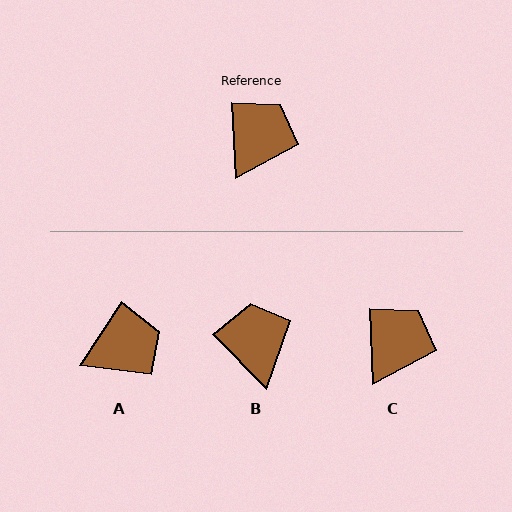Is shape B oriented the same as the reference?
No, it is off by about 42 degrees.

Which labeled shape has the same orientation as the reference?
C.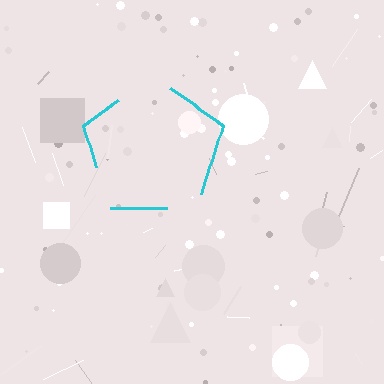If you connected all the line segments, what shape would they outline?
They would outline a pentagon.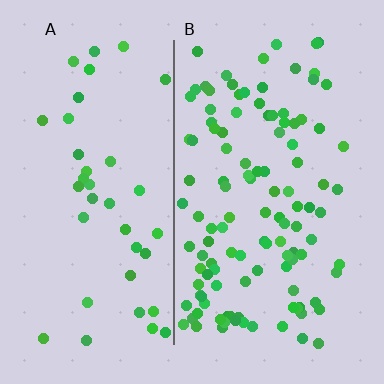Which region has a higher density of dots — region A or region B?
B (the right).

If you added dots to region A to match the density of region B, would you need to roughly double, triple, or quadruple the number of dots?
Approximately triple.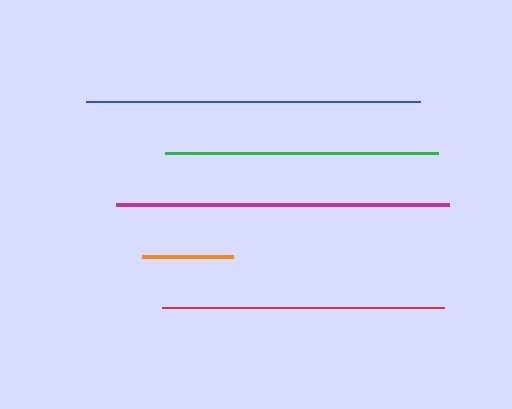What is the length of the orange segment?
The orange segment is approximately 91 pixels long.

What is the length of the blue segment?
The blue segment is approximately 334 pixels long.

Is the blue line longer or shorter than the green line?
The blue line is longer than the green line.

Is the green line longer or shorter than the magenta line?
The magenta line is longer than the green line.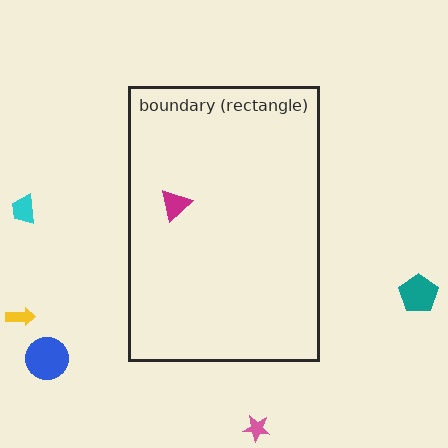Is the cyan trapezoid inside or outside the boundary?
Outside.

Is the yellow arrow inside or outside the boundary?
Outside.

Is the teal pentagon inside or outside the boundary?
Outside.